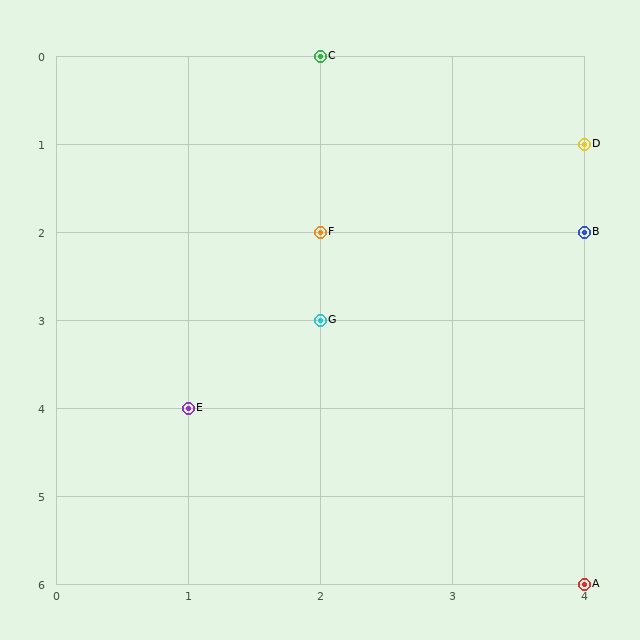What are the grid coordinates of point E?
Point E is at grid coordinates (1, 4).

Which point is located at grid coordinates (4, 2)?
Point B is at (4, 2).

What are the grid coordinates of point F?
Point F is at grid coordinates (2, 2).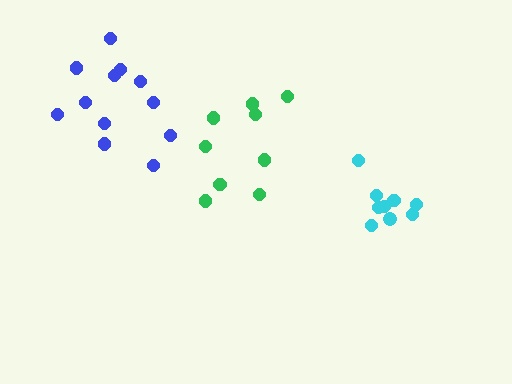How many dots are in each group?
Group 1: 13 dots, Group 2: 9 dots, Group 3: 9 dots (31 total).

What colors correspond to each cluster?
The clusters are colored: blue, cyan, green.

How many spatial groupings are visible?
There are 3 spatial groupings.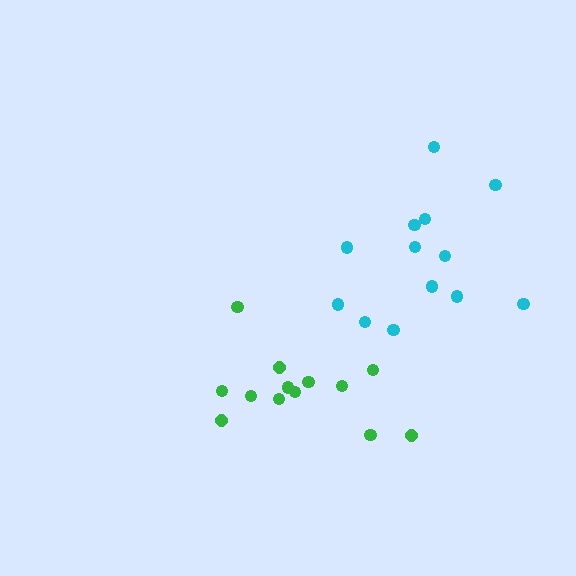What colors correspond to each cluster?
The clusters are colored: cyan, green.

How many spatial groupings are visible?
There are 2 spatial groupings.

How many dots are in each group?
Group 1: 13 dots, Group 2: 13 dots (26 total).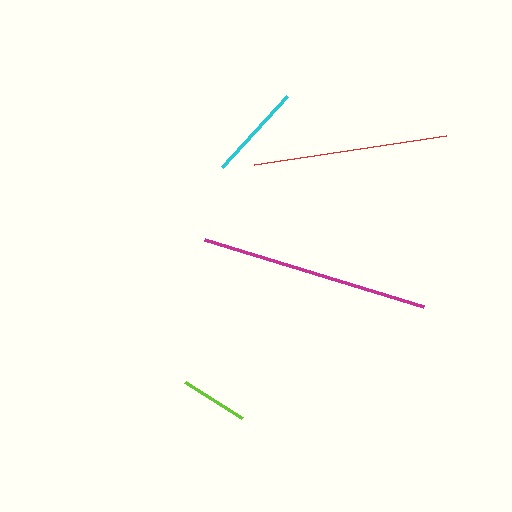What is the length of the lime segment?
The lime segment is approximately 68 pixels long.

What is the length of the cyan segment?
The cyan segment is approximately 96 pixels long.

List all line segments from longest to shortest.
From longest to shortest: magenta, red, cyan, lime.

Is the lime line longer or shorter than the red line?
The red line is longer than the lime line.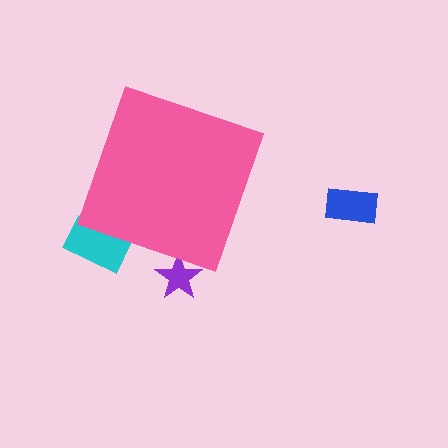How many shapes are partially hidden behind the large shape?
2 shapes are partially hidden.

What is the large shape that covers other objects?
A pink diamond.